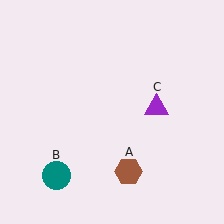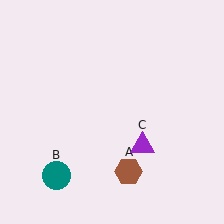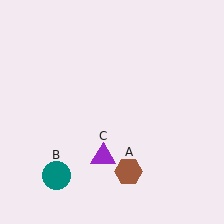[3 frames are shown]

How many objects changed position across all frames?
1 object changed position: purple triangle (object C).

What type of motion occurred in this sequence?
The purple triangle (object C) rotated clockwise around the center of the scene.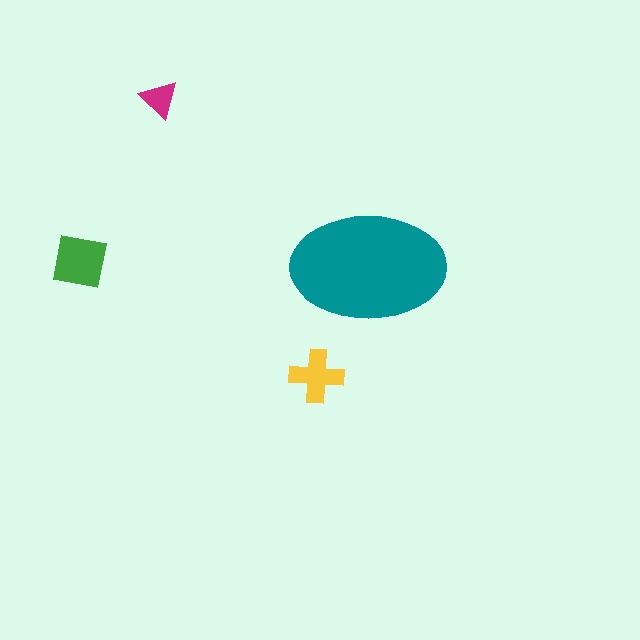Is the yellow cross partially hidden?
No, the yellow cross is fully visible.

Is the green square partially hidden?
No, the green square is fully visible.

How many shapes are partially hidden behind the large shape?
0 shapes are partially hidden.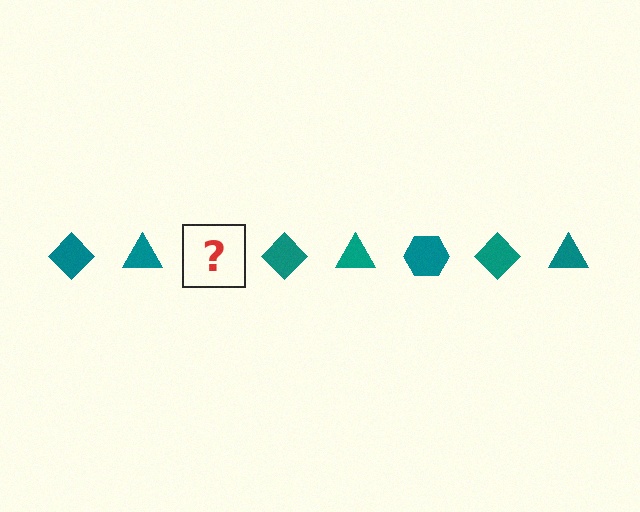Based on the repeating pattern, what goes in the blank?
The blank should be a teal hexagon.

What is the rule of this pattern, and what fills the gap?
The rule is that the pattern cycles through diamond, triangle, hexagon shapes in teal. The gap should be filled with a teal hexagon.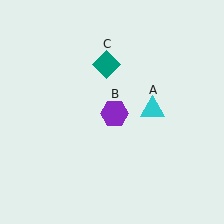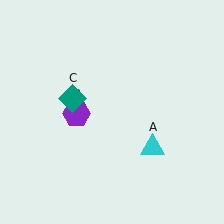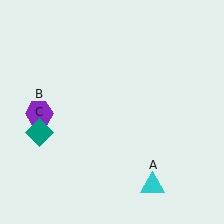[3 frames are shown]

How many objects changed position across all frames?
3 objects changed position: cyan triangle (object A), purple hexagon (object B), teal diamond (object C).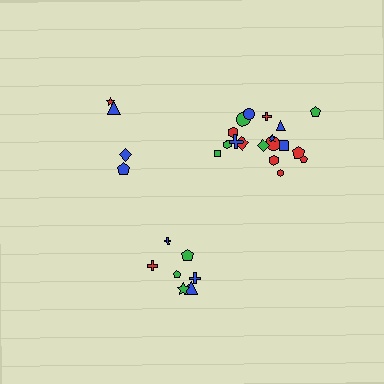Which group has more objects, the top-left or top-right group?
The top-right group.